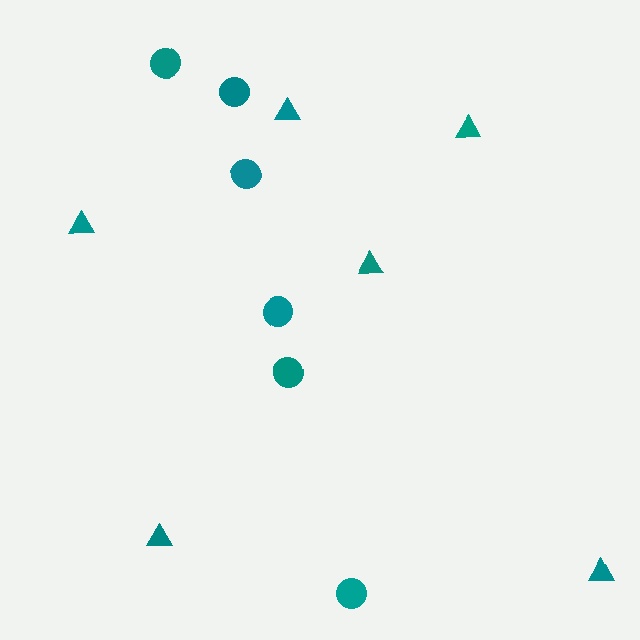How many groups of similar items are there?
There are 2 groups: one group of triangles (6) and one group of circles (6).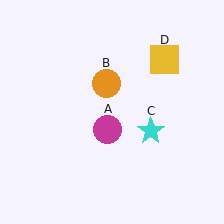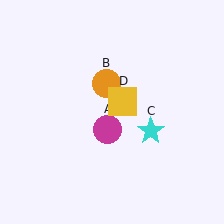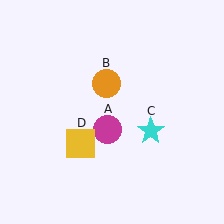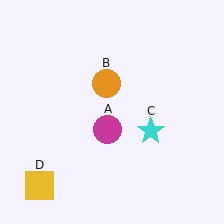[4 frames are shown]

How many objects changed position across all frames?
1 object changed position: yellow square (object D).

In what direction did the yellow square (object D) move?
The yellow square (object D) moved down and to the left.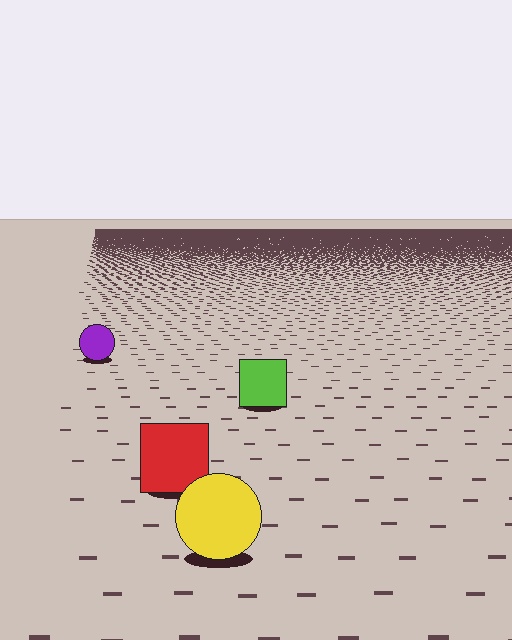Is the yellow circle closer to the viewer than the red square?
Yes. The yellow circle is closer — you can tell from the texture gradient: the ground texture is coarser near it.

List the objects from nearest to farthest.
From nearest to farthest: the yellow circle, the red square, the lime square, the purple circle.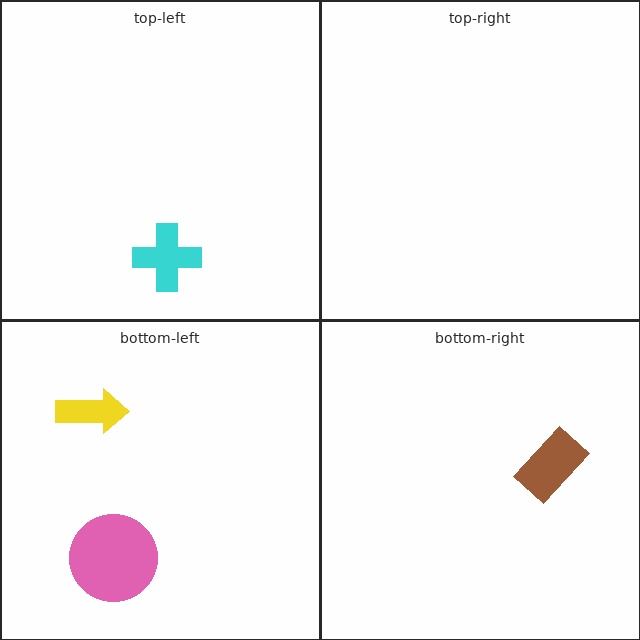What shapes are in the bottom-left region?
The yellow arrow, the pink circle.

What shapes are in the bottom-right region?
The brown rectangle.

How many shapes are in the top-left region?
1.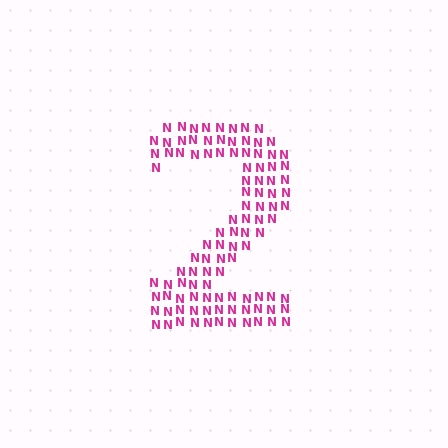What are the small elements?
The small elements are letter N's.